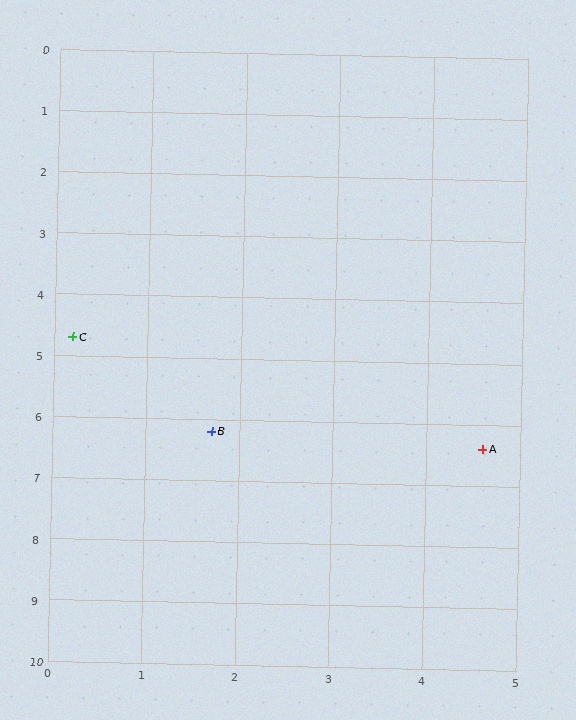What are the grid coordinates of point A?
Point A is at approximately (4.6, 6.4).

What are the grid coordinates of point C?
Point C is at approximately (0.2, 4.7).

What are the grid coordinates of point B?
Point B is at approximately (1.7, 6.2).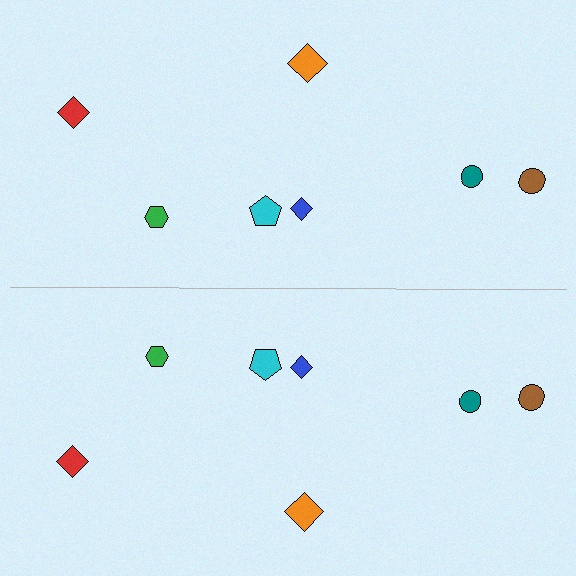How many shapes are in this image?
There are 14 shapes in this image.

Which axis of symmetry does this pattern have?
The pattern has a horizontal axis of symmetry running through the center of the image.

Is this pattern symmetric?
Yes, this pattern has bilateral (reflection) symmetry.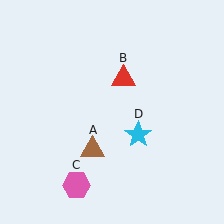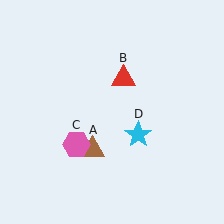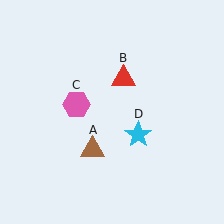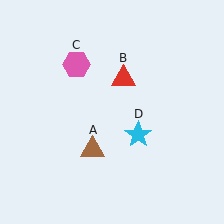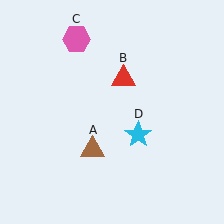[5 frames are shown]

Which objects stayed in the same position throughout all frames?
Brown triangle (object A) and red triangle (object B) and cyan star (object D) remained stationary.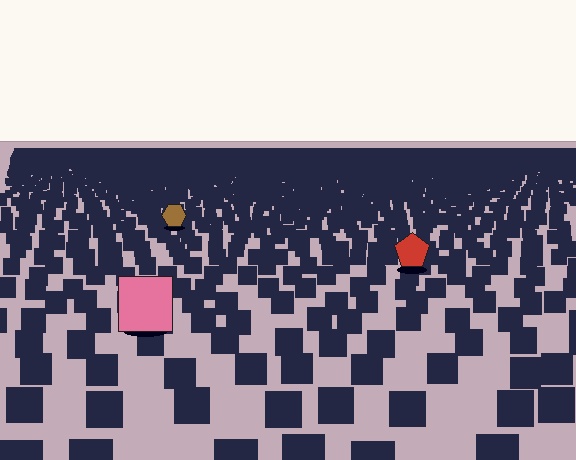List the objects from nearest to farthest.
From nearest to farthest: the pink square, the red pentagon, the brown hexagon.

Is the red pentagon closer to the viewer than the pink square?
No. The pink square is closer — you can tell from the texture gradient: the ground texture is coarser near it.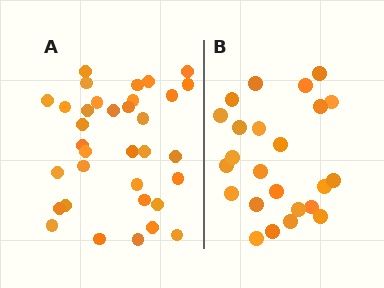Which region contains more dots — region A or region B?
Region A (the left region) has more dots.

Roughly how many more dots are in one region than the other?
Region A has roughly 10 or so more dots than region B.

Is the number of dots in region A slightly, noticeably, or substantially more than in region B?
Region A has noticeably more, but not dramatically so. The ratio is roughly 1.4 to 1.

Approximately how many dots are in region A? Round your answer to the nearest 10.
About 30 dots. (The exact count is 34, which rounds to 30.)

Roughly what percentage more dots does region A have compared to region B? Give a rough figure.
About 40% more.